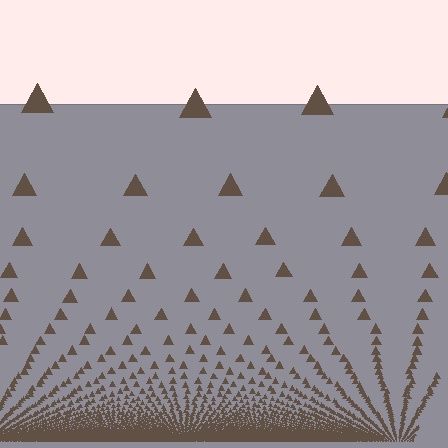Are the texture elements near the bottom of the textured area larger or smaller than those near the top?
Smaller. The gradient is inverted — elements near the bottom are smaller and denser.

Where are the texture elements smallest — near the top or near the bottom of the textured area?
Near the bottom.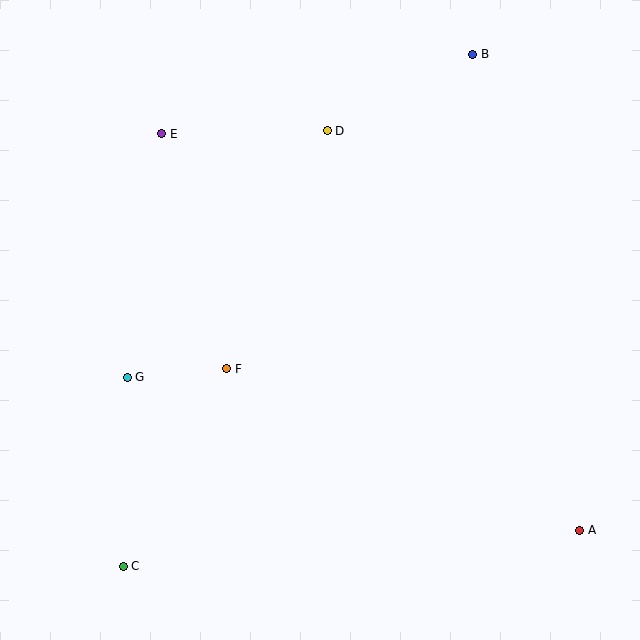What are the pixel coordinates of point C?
Point C is at (123, 566).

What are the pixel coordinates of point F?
Point F is at (227, 369).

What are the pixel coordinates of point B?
Point B is at (473, 54).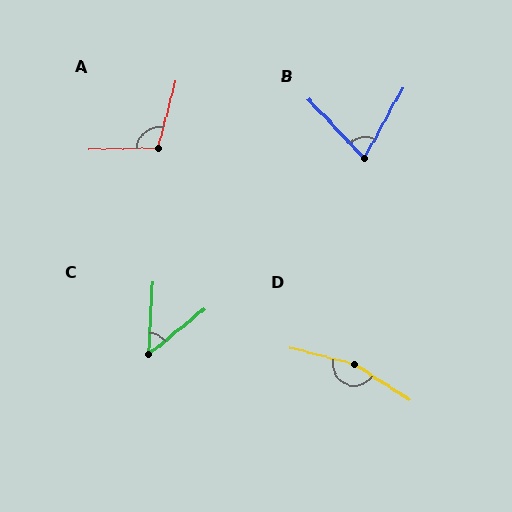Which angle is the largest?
D, at approximately 161 degrees.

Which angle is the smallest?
C, at approximately 48 degrees.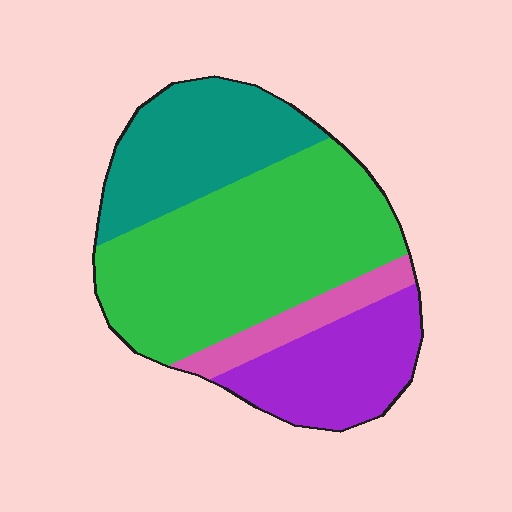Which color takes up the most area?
Green, at roughly 45%.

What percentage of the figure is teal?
Teal takes up between a sixth and a third of the figure.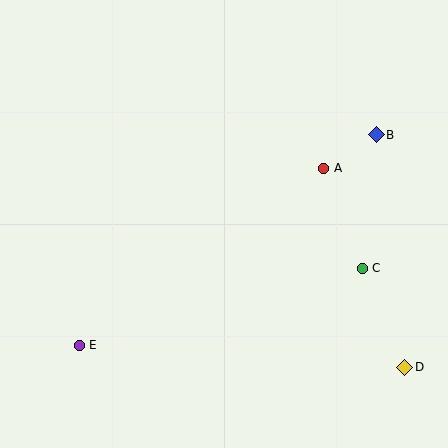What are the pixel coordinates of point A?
Point A is at (324, 168).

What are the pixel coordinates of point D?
Point D is at (405, 367).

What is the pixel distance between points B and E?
The distance between B and E is 364 pixels.